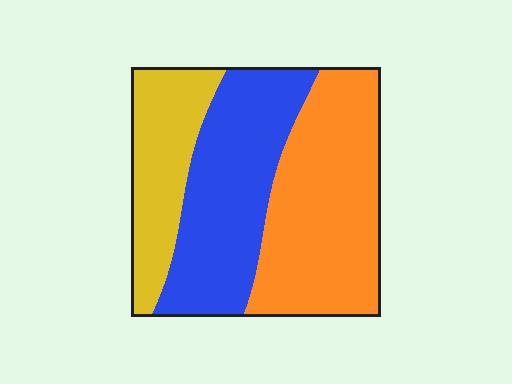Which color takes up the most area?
Orange, at roughly 40%.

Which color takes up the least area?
Yellow, at roughly 20%.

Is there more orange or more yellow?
Orange.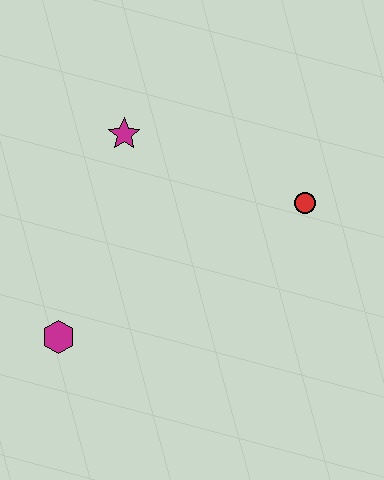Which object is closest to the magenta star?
The red circle is closest to the magenta star.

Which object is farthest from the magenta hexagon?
The red circle is farthest from the magenta hexagon.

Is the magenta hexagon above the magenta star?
No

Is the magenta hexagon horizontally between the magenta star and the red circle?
No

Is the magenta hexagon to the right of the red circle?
No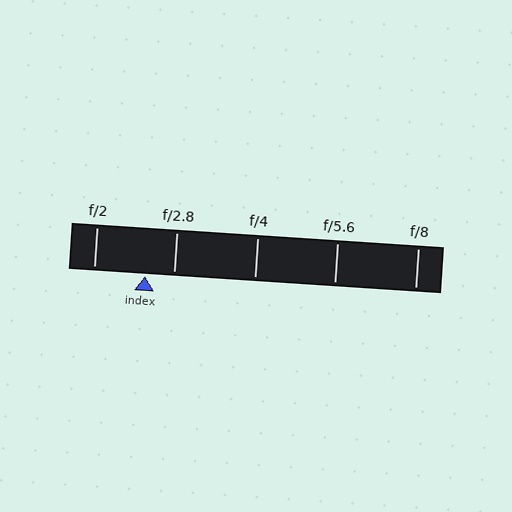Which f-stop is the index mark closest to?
The index mark is closest to f/2.8.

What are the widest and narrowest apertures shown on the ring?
The widest aperture shown is f/2 and the narrowest is f/8.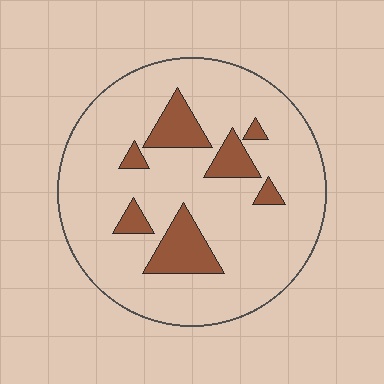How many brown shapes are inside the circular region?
7.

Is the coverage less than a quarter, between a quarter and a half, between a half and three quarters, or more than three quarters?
Less than a quarter.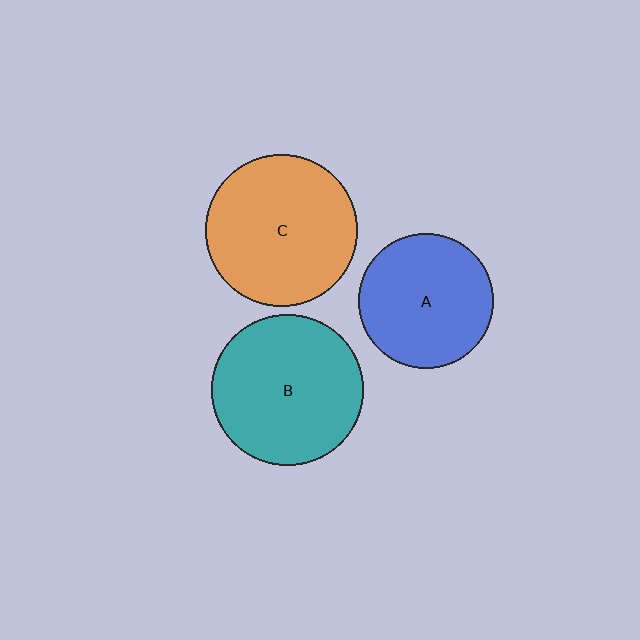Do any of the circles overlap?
No, none of the circles overlap.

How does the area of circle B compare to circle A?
Approximately 1.3 times.